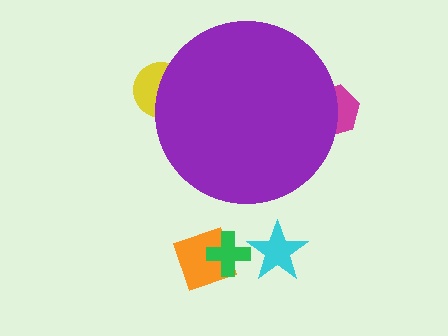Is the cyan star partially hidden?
No, the cyan star is fully visible.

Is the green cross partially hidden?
No, the green cross is fully visible.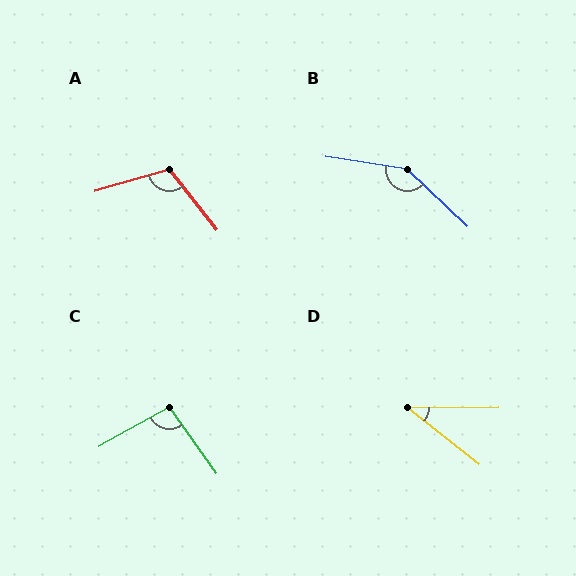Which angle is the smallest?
D, at approximately 39 degrees.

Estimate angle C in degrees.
Approximately 96 degrees.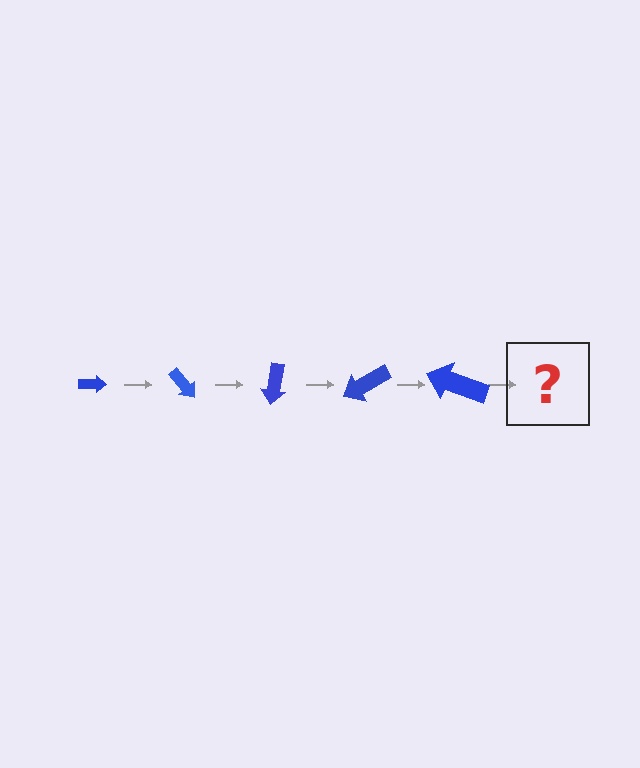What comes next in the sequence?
The next element should be an arrow, larger than the previous one and rotated 250 degrees from the start.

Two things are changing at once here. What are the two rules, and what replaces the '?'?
The two rules are that the arrow grows larger each step and it rotates 50 degrees each step. The '?' should be an arrow, larger than the previous one and rotated 250 degrees from the start.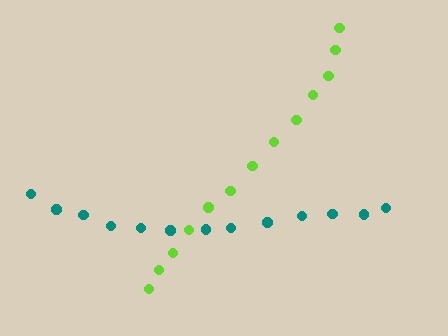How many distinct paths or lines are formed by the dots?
There are 2 distinct paths.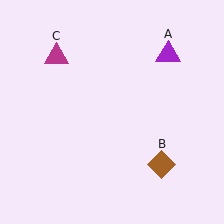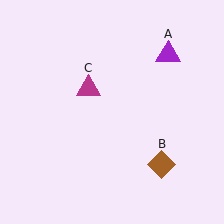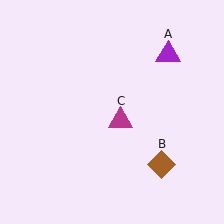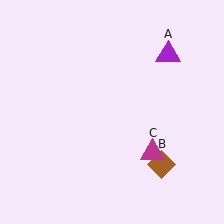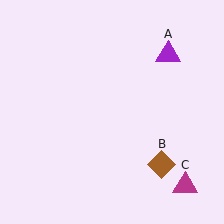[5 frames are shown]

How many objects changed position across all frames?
1 object changed position: magenta triangle (object C).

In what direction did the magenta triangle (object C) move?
The magenta triangle (object C) moved down and to the right.